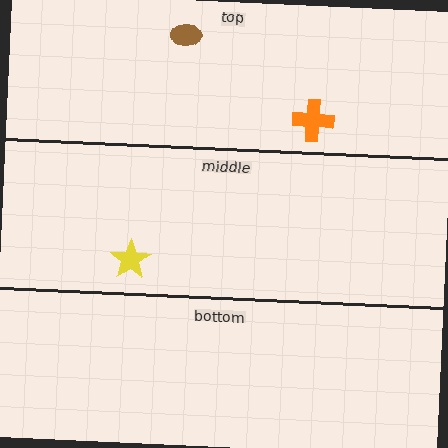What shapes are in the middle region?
The yellow star.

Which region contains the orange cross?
The top region.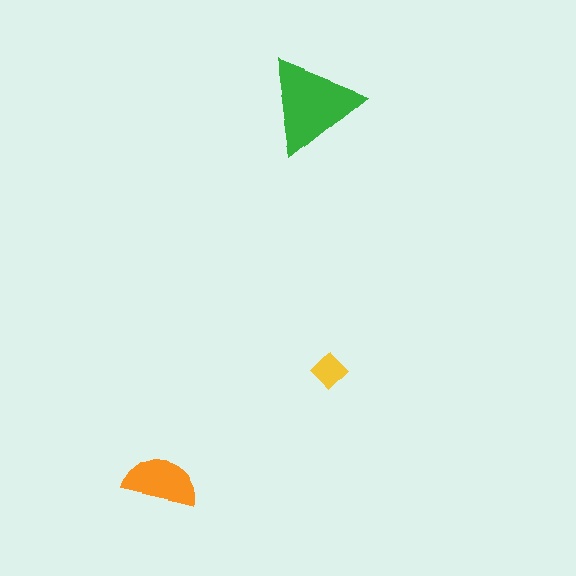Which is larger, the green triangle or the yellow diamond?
The green triangle.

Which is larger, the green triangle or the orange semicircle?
The green triangle.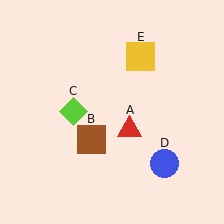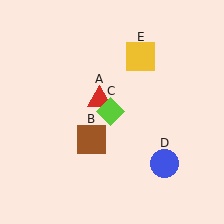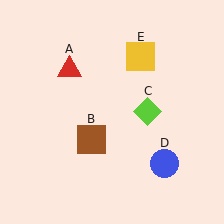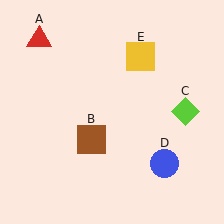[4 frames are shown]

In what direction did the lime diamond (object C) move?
The lime diamond (object C) moved right.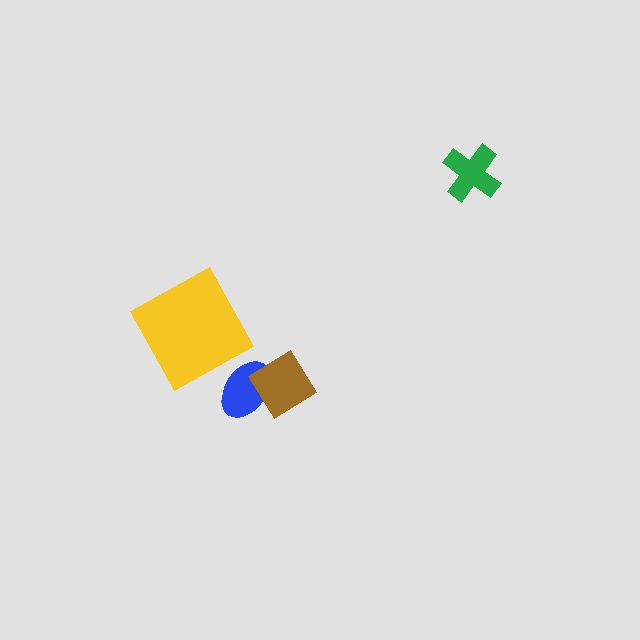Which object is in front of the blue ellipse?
The brown diamond is in front of the blue ellipse.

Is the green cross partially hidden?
No, no other shape covers it.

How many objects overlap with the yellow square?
0 objects overlap with the yellow square.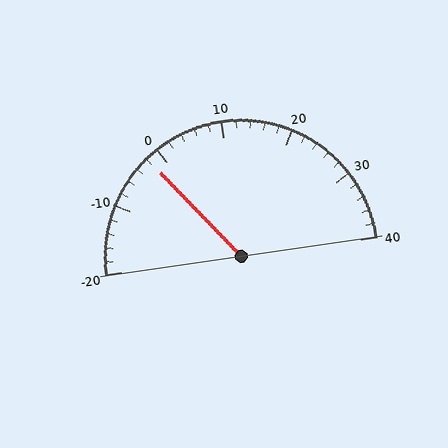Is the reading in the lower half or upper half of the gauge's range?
The reading is in the lower half of the range (-20 to 40).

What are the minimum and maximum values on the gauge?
The gauge ranges from -20 to 40.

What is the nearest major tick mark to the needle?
The nearest major tick mark is 0.